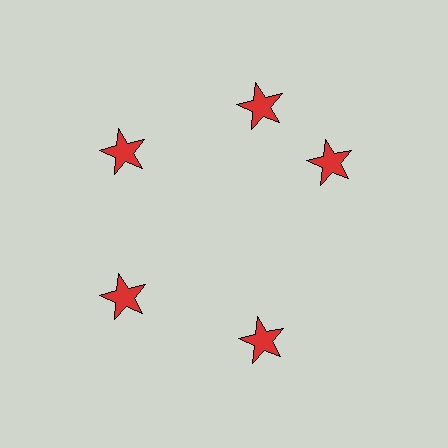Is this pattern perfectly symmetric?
No. The 5 red stars are arranged in a ring, but one element near the 3 o'clock position is rotated out of alignment along the ring, breaking the 5-fold rotational symmetry.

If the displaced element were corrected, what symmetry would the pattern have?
It would have 5-fold rotational symmetry — the pattern would map onto itself every 72 degrees.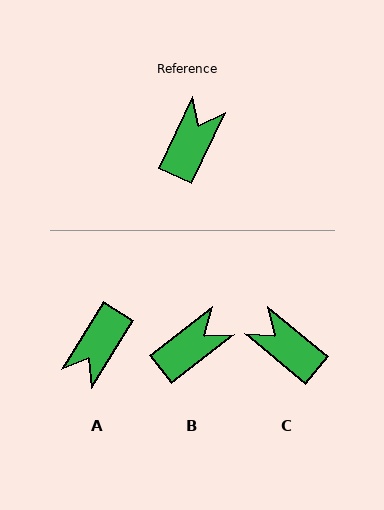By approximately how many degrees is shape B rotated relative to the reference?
Approximately 26 degrees clockwise.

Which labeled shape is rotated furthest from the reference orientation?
A, about 174 degrees away.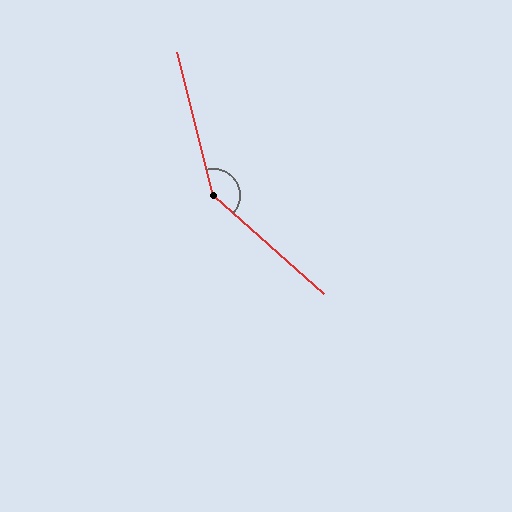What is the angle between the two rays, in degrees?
Approximately 145 degrees.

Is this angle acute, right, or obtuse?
It is obtuse.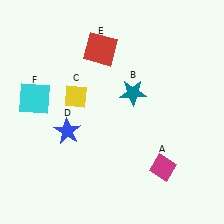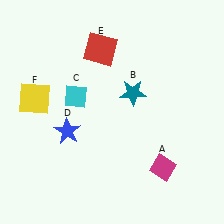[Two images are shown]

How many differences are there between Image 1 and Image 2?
There are 2 differences between the two images.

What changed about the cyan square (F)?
In Image 1, F is cyan. In Image 2, it changed to yellow.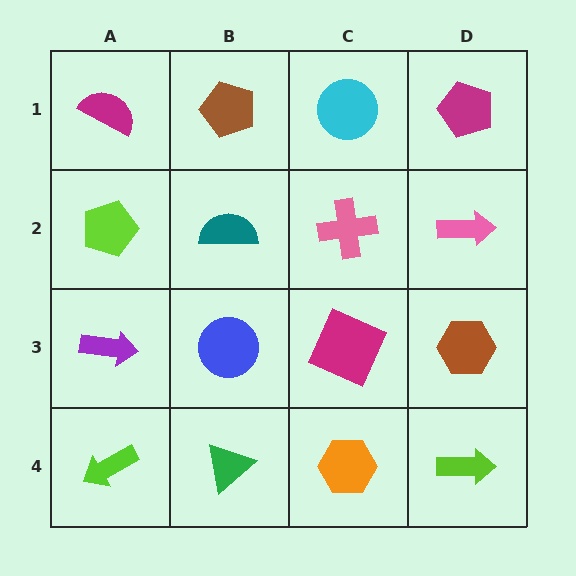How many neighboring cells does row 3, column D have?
3.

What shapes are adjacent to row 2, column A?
A magenta semicircle (row 1, column A), a purple arrow (row 3, column A), a teal semicircle (row 2, column B).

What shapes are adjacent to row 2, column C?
A cyan circle (row 1, column C), a magenta square (row 3, column C), a teal semicircle (row 2, column B), a pink arrow (row 2, column D).